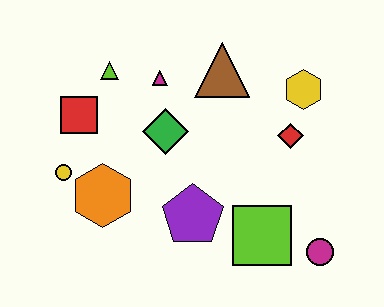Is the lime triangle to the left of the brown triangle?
Yes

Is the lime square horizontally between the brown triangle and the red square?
No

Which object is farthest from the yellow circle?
The magenta circle is farthest from the yellow circle.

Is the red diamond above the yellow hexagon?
No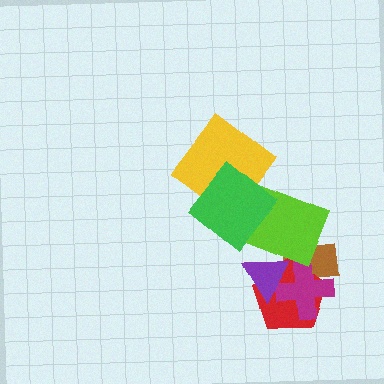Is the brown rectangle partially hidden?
Yes, it is partially covered by another shape.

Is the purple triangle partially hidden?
Yes, it is partially covered by another shape.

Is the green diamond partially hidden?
No, no other shape covers it.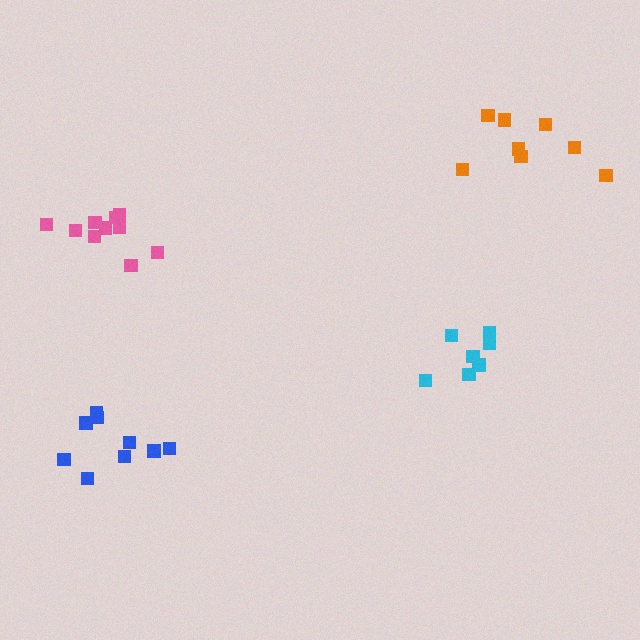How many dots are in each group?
Group 1: 8 dots, Group 2: 10 dots, Group 3: 9 dots, Group 4: 7 dots (34 total).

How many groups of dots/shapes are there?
There are 4 groups.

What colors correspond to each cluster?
The clusters are colored: orange, pink, blue, cyan.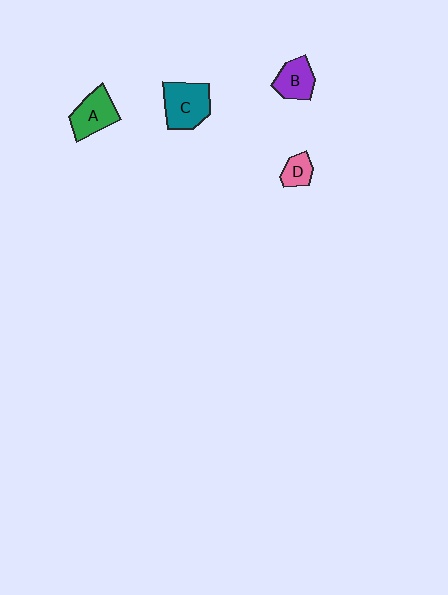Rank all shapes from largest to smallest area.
From largest to smallest: C (teal), A (green), B (purple), D (pink).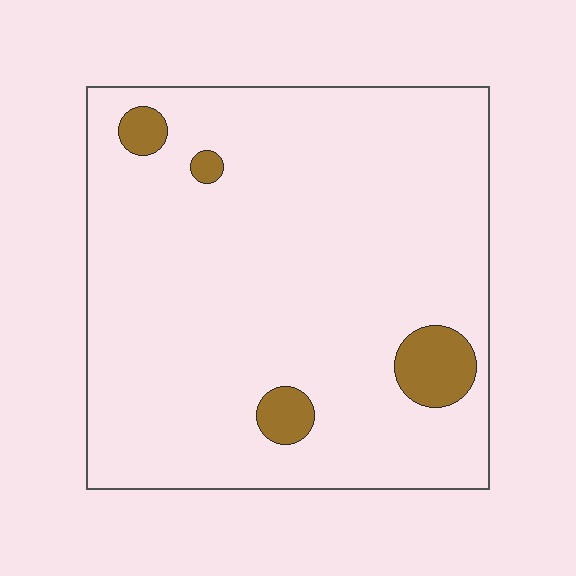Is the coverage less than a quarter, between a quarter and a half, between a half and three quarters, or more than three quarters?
Less than a quarter.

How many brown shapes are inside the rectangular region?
4.